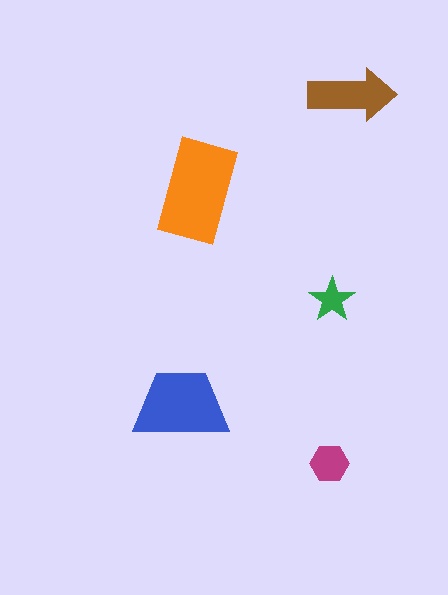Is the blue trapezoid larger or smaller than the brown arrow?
Larger.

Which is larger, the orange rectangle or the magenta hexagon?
The orange rectangle.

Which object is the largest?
The orange rectangle.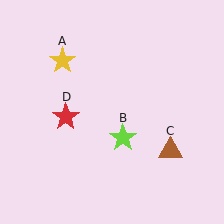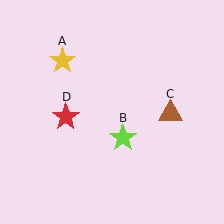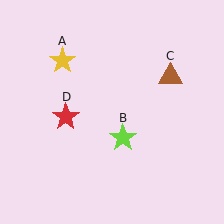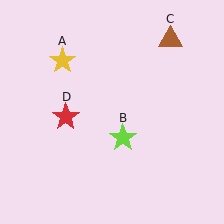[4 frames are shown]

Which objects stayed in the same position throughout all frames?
Yellow star (object A) and lime star (object B) and red star (object D) remained stationary.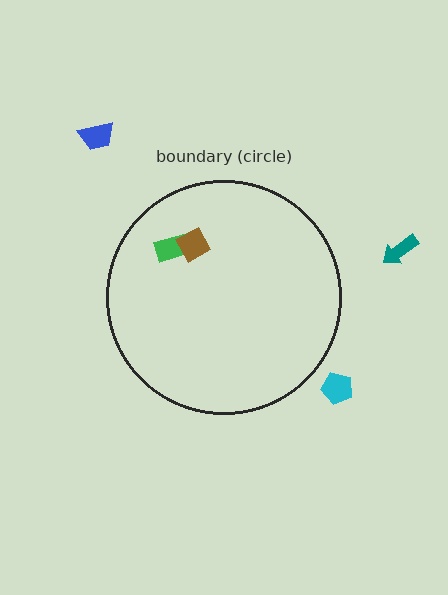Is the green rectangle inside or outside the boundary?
Inside.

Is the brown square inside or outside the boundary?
Inside.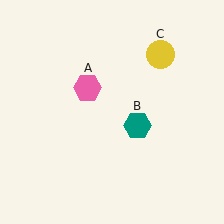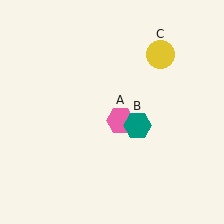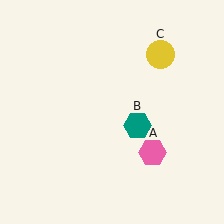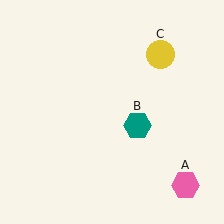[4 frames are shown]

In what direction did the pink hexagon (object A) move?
The pink hexagon (object A) moved down and to the right.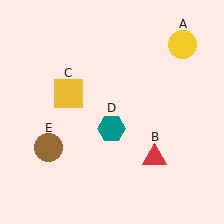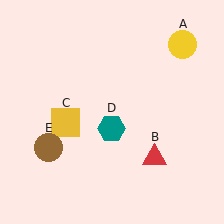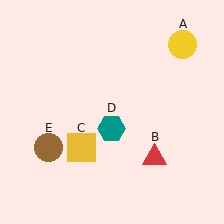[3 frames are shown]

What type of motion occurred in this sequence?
The yellow square (object C) rotated counterclockwise around the center of the scene.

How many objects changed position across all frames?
1 object changed position: yellow square (object C).